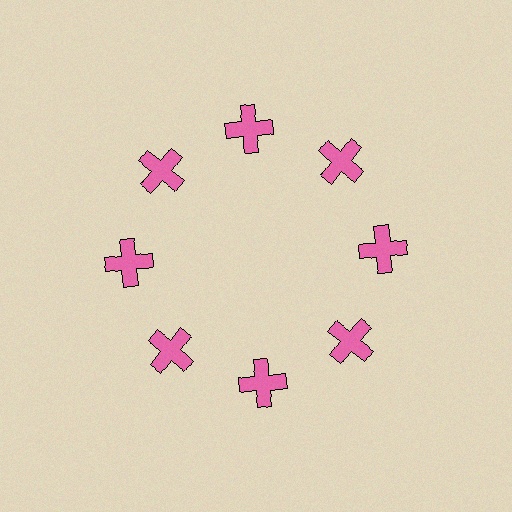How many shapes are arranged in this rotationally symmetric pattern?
There are 8 shapes, arranged in 8 groups of 1.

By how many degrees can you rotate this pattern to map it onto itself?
The pattern maps onto itself every 45 degrees of rotation.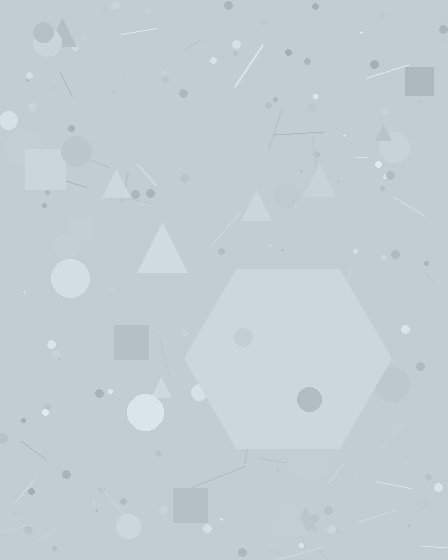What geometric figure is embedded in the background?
A hexagon is embedded in the background.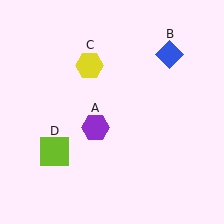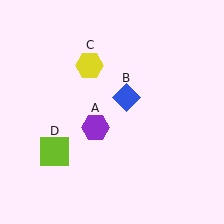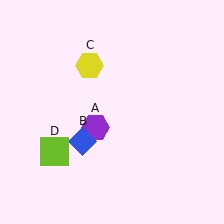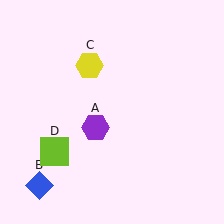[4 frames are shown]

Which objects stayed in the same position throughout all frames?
Purple hexagon (object A) and yellow hexagon (object C) and lime square (object D) remained stationary.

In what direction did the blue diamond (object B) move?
The blue diamond (object B) moved down and to the left.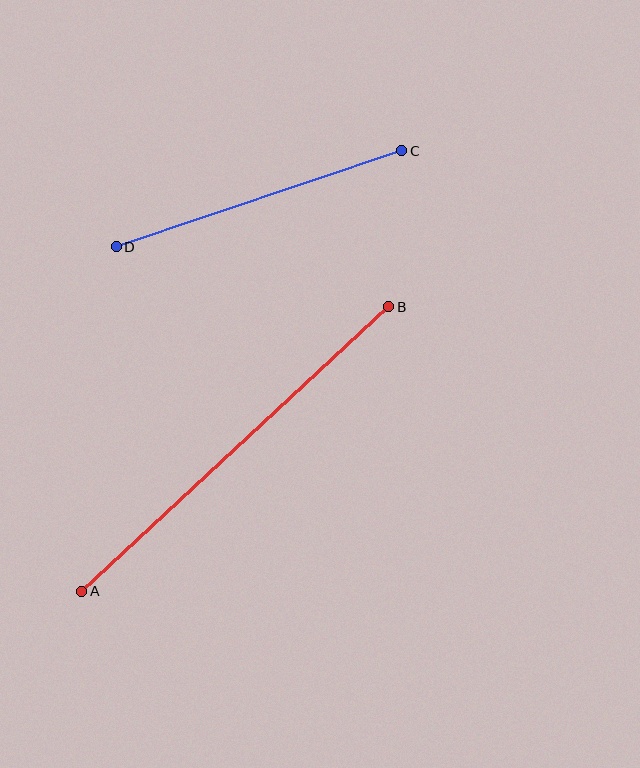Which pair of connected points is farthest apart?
Points A and B are farthest apart.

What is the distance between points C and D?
The distance is approximately 301 pixels.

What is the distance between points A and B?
The distance is approximately 418 pixels.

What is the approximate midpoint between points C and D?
The midpoint is at approximately (259, 199) pixels.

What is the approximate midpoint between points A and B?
The midpoint is at approximately (235, 449) pixels.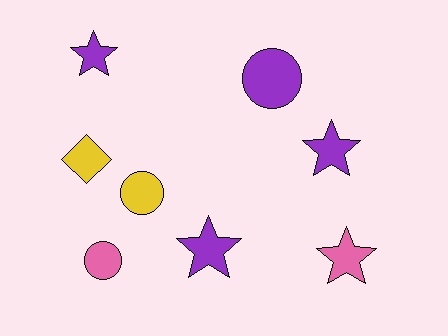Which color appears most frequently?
Purple, with 4 objects.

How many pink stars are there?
There is 1 pink star.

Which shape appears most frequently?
Star, with 4 objects.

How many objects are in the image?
There are 8 objects.